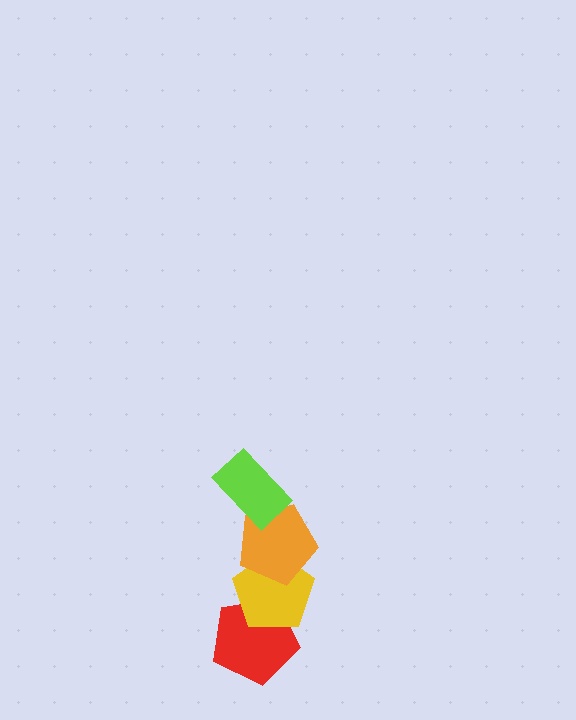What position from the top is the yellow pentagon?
The yellow pentagon is 3rd from the top.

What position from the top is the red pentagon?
The red pentagon is 4th from the top.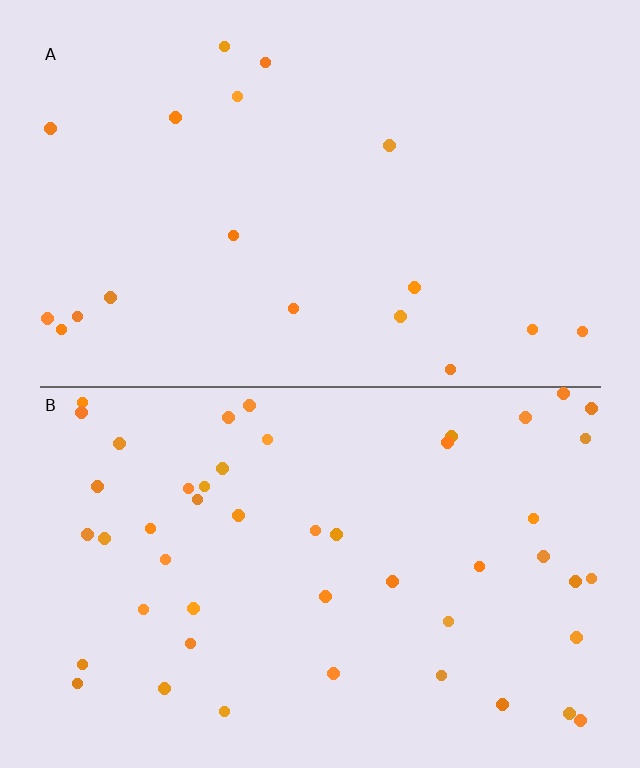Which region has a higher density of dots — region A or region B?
B (the bottom).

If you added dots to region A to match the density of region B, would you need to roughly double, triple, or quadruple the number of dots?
Approximately triple.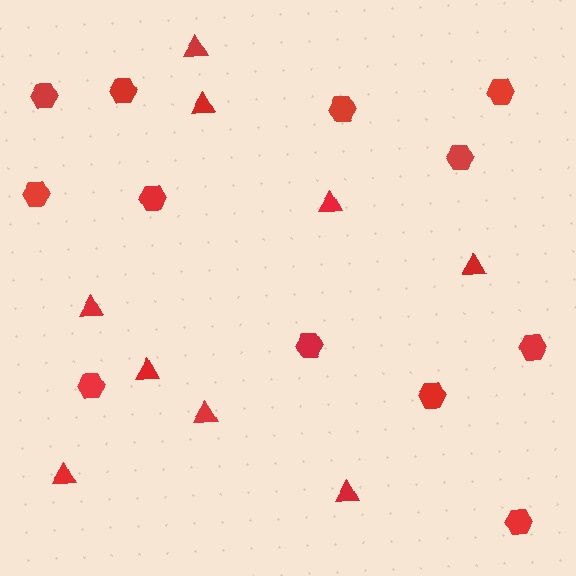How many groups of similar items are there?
There are 2 groups: one group of triangles (9) and one group of hexagons (12).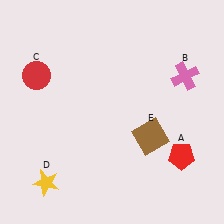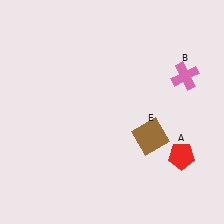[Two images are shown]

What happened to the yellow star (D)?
The yellow star (D) was removed in Image 2. It was in the bottom-left area of Image 1.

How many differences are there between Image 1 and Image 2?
There are 2 differences between the two images.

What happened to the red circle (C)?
The red circle (C) was removed in Image 2. It was in the top-left area of Image 1.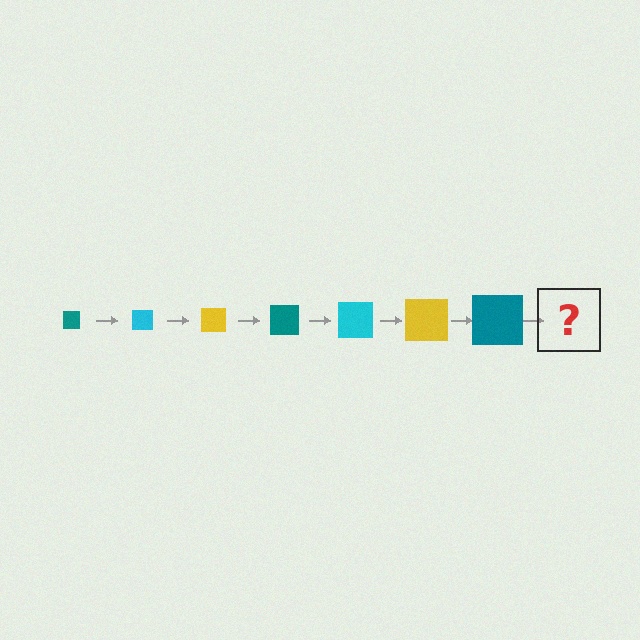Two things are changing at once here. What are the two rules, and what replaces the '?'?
The two rules are that the square grows larger each step and the color cycles through teal, cyan, and yellow. The '?' should be a cyan square, larger than the previous one.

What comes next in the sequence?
The next element should be a cyan square, larger than the previous one.